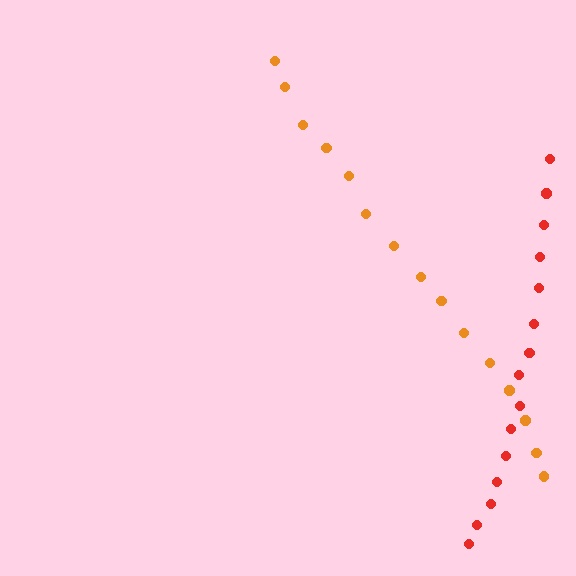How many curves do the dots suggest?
There are 2 distinct paths.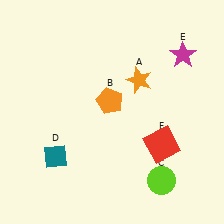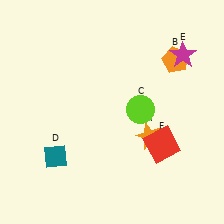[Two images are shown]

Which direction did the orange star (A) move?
The orange star (A) moved down.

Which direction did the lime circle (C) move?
The lime circle (C) moved up.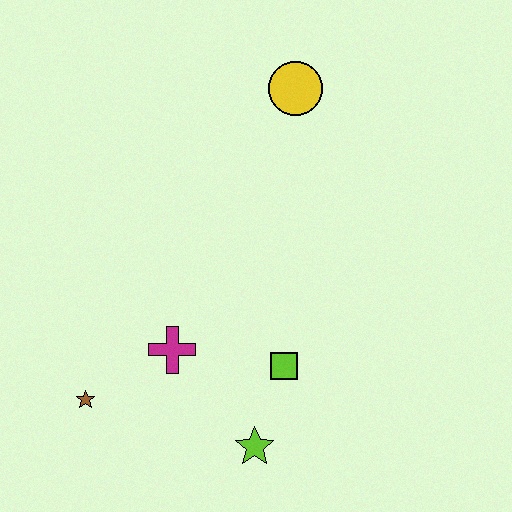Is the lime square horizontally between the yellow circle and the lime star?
Yes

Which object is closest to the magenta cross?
The brown star is closest to the magenta cross.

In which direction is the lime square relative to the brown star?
The lime square is to the right of the brown star.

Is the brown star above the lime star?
Yes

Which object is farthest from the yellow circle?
The brown star is farthest from the yellow circle.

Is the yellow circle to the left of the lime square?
No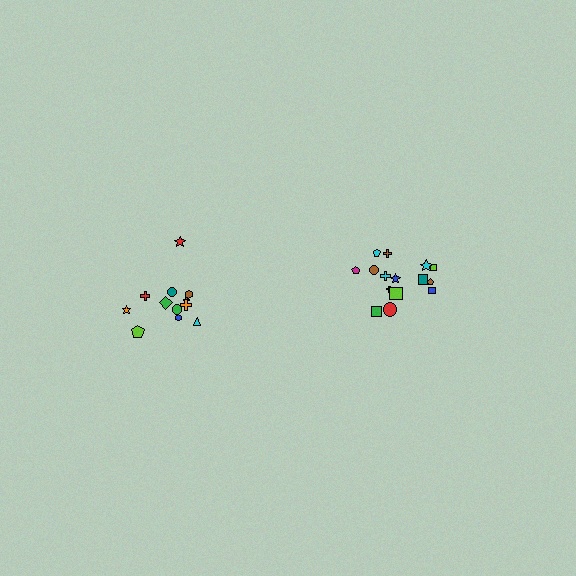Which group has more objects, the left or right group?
The right group.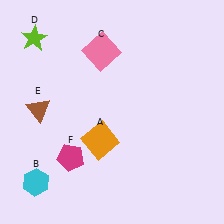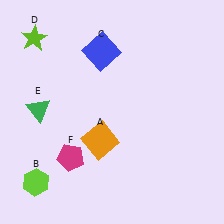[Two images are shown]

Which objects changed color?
B changed from cyan to lime. C changed from pink to blue. E changed from brown to green.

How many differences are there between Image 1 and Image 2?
There are 3 differences between the two images.